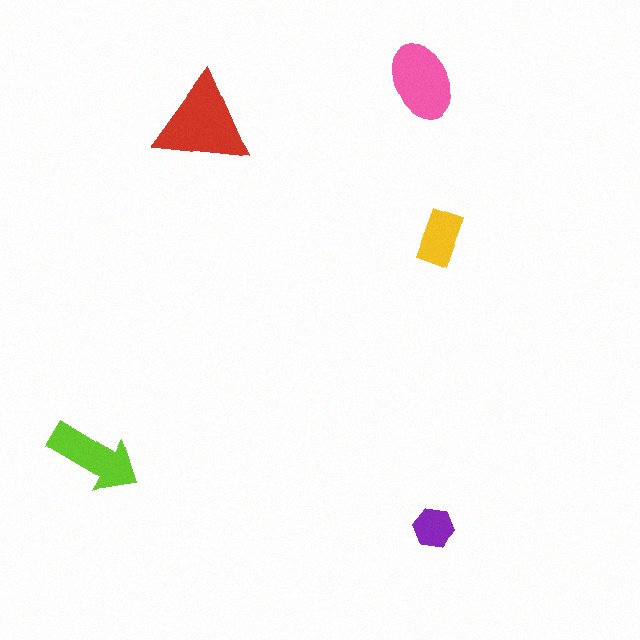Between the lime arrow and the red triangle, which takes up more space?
The red triangle.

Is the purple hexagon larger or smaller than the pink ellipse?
Smaller.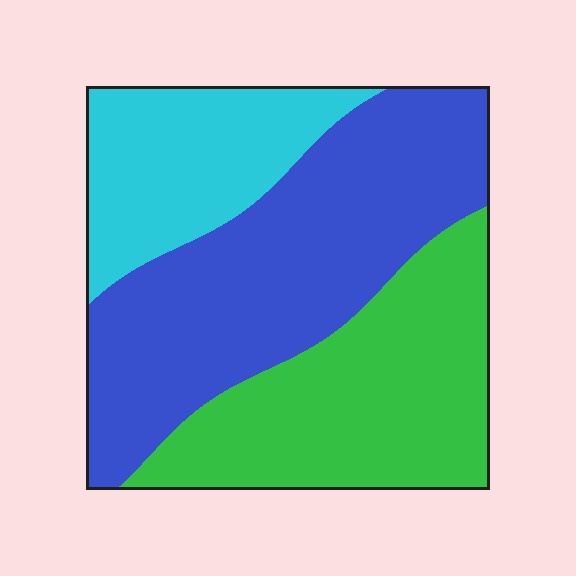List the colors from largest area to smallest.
From largest to smallest: blue, green, cyan.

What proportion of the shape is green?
Green covers around 35% of the shape.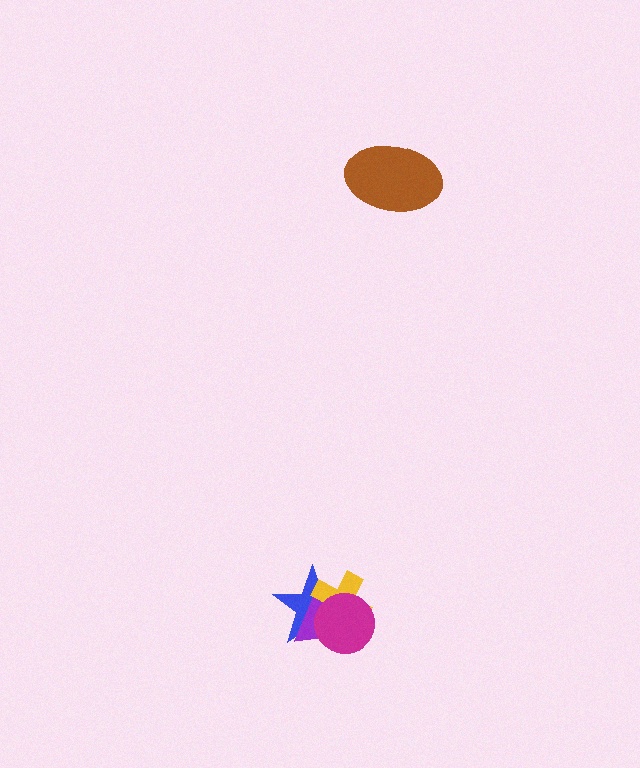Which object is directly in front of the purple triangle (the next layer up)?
The yellow cross is directly in front of the purple triangle.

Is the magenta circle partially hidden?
No, no other shape covers it.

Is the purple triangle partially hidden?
Yes, it is partially covered by another shape.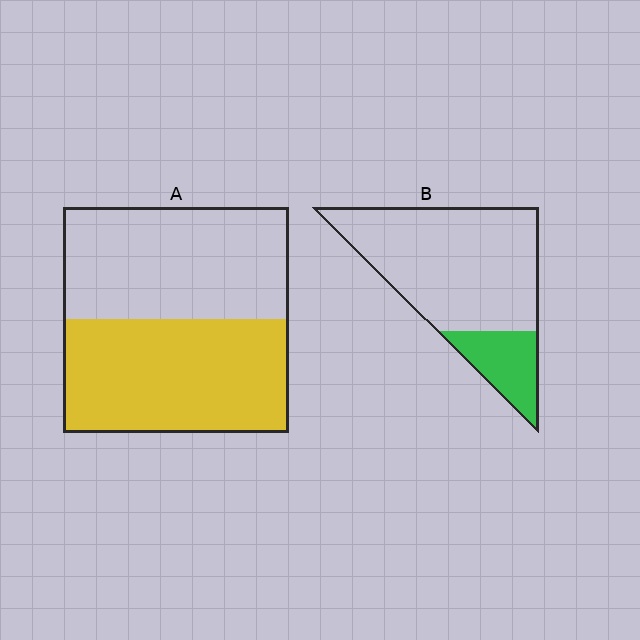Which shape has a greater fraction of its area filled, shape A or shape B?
Shape A.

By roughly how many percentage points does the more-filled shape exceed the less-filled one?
By roughly 30 percentage points (A over B).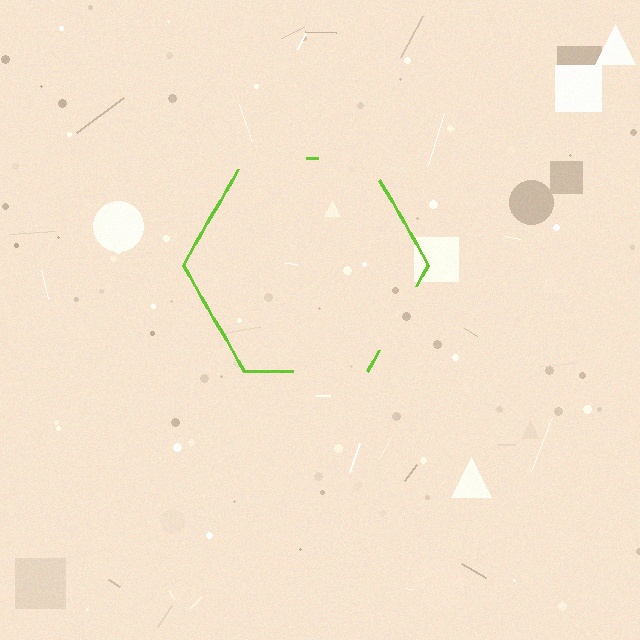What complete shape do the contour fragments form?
The contour fragments form a hexagon.